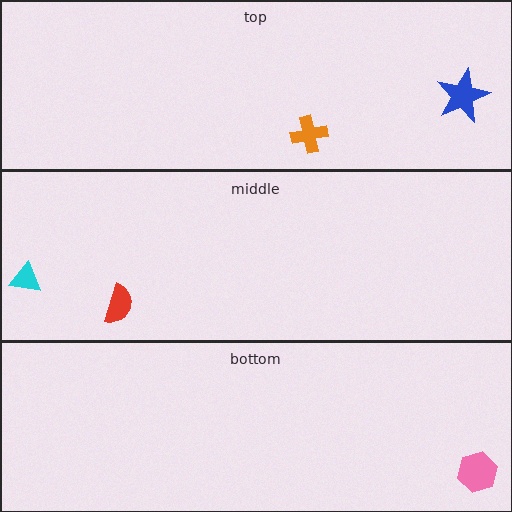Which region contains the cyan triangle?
The middle region.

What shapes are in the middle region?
The red semicircle, the cyan triangle.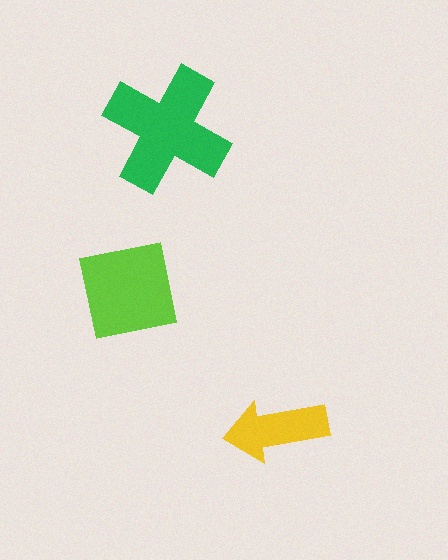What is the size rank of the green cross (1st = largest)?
1st.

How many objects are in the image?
There are 3 objects in the image.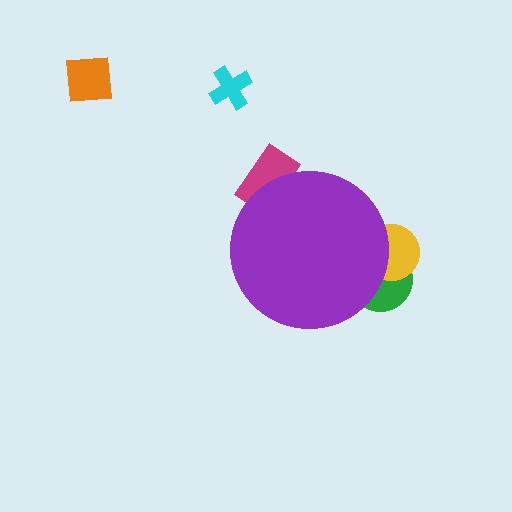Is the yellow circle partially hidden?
Yes, the yellow circle is partially hidden behind the purple circle.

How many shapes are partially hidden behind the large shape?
3 shapes are partially hidden.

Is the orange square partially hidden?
No, the orange square is fully visible.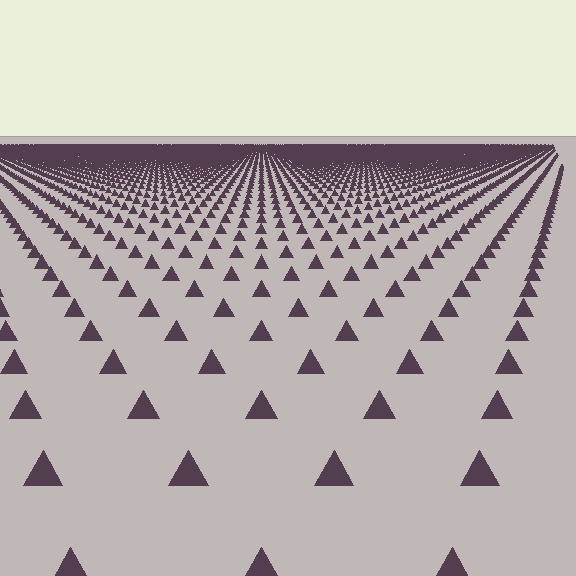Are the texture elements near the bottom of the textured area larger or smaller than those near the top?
Larger. Near the bottom, elements are closer to the viewer and appear at a bigger on-screen size.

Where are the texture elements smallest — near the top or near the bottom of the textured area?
Near the top.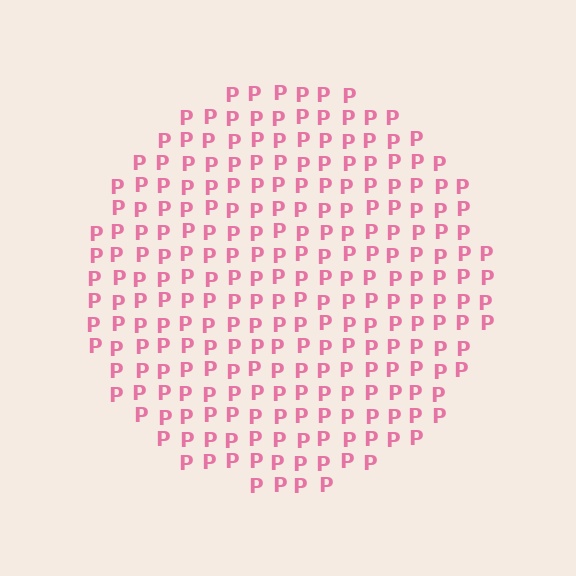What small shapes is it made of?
It is made of small letter P's.